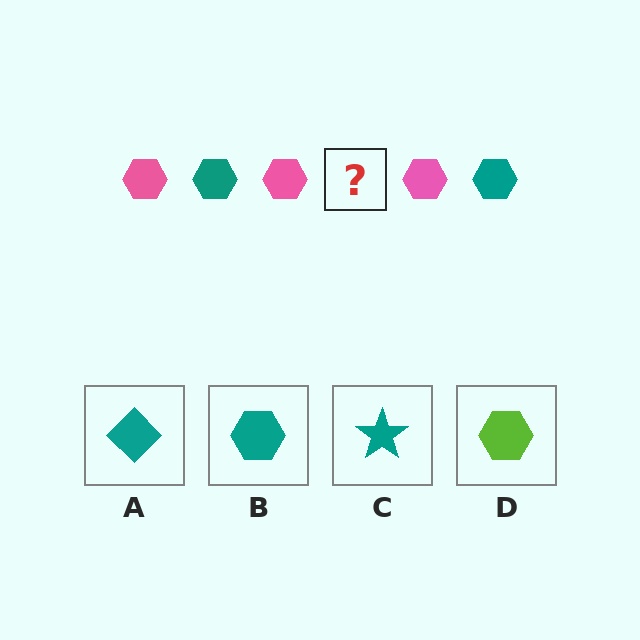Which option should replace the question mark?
Option B.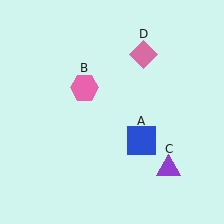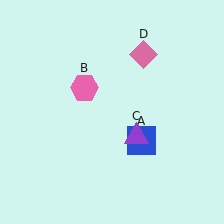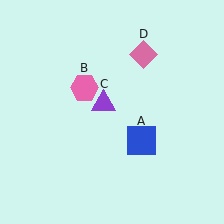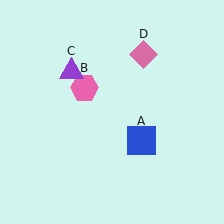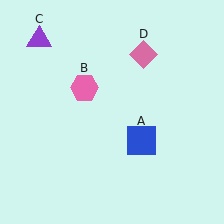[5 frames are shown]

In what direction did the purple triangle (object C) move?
The purple triangle (object C) moved up and to the left.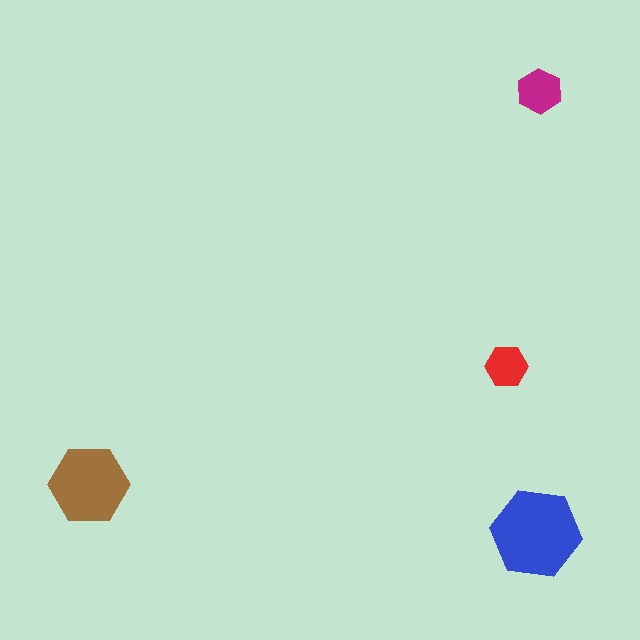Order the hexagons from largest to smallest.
the blue one, the brown one, the magenta one, the red one.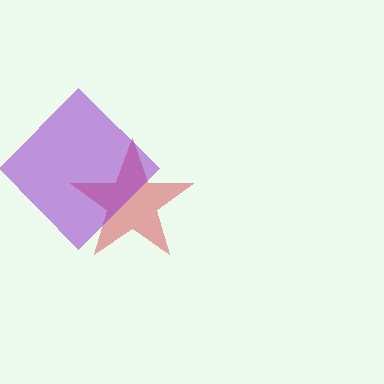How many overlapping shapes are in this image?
There are 2 overlapping shapes in the image.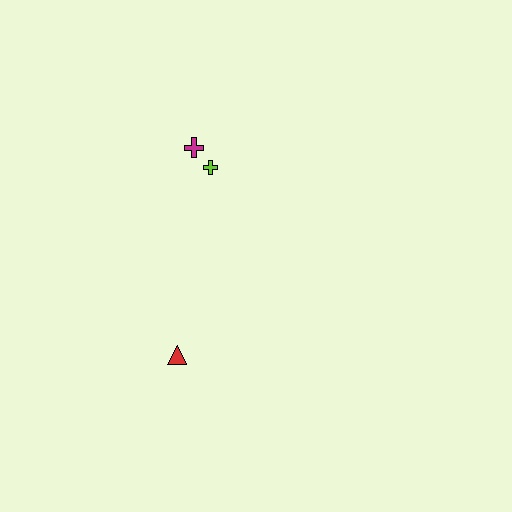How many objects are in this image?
There are 3 objects.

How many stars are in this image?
There are no stars.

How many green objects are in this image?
There are no green objects.